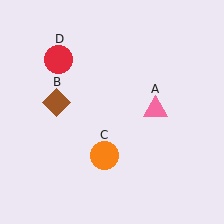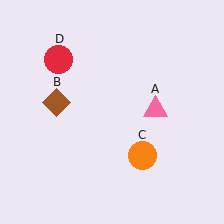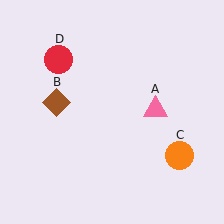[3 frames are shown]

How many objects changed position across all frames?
1 object changed position: orange circle (object C).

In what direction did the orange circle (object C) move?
The orange circle (object C) moved right.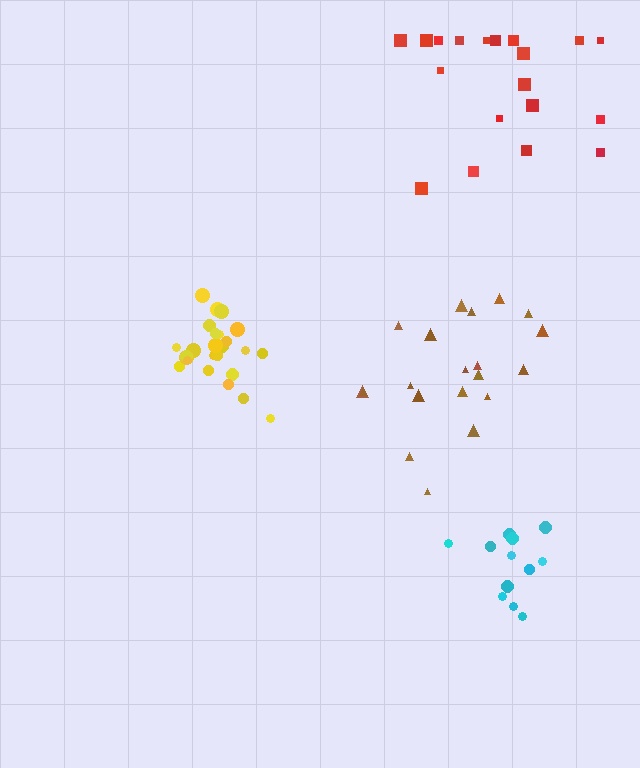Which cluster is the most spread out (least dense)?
Red.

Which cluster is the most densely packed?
Yellow.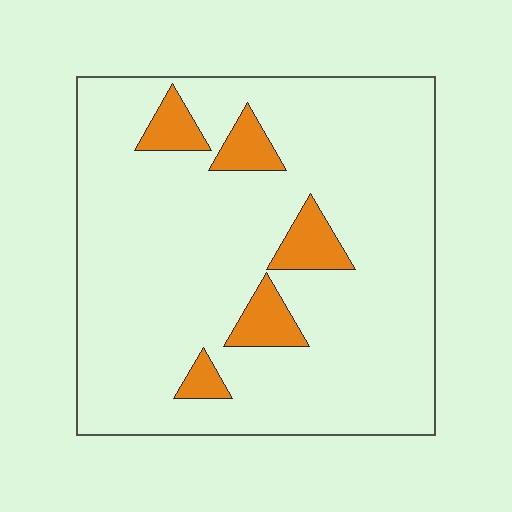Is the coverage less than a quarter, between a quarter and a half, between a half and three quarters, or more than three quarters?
Less than a quarter.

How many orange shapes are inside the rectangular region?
5.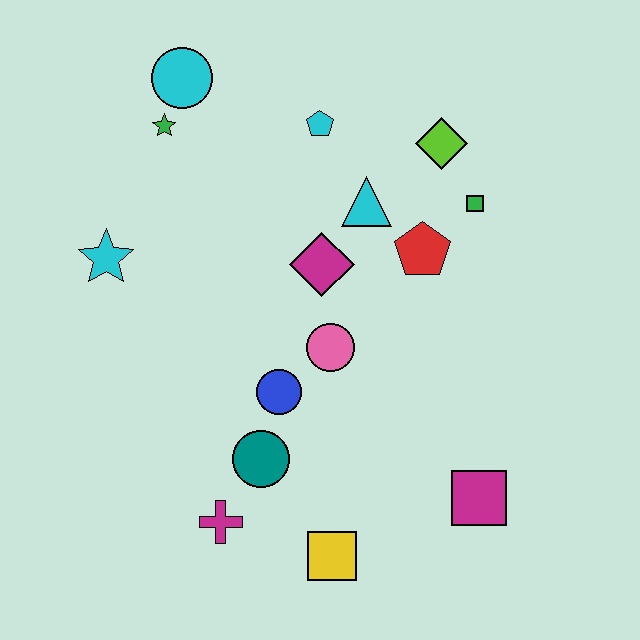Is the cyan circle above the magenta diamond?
Yes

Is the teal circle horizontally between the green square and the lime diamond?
No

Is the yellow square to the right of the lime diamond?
No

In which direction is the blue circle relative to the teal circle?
The blue circle is above the teal circle.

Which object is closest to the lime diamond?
The green square is closest to the lime diamond.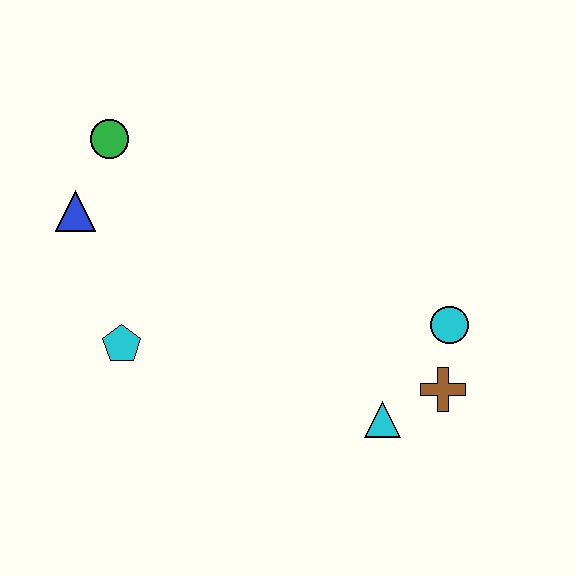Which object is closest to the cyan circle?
The brown cross is closest to the cyan circle.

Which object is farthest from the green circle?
The brown cross is farthest from the green circle.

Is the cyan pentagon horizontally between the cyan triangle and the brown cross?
No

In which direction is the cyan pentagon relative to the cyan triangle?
The cyan pentagon is to the left of the cyan triangle.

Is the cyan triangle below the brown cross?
Yes